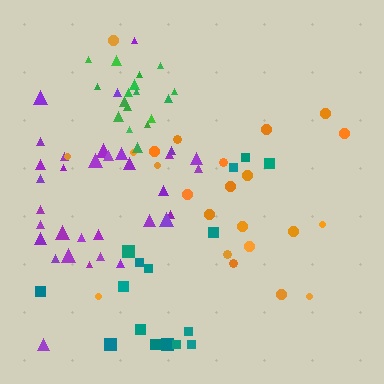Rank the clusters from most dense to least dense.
green, purple, orange, teal.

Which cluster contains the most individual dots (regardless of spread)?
Purple (33).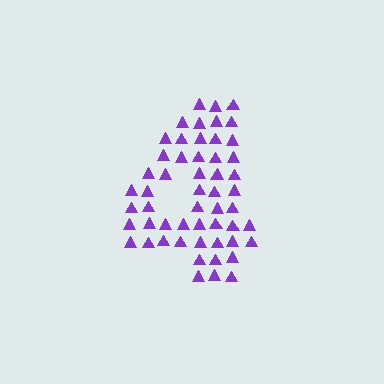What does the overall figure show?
The overall figure shows the digit 4.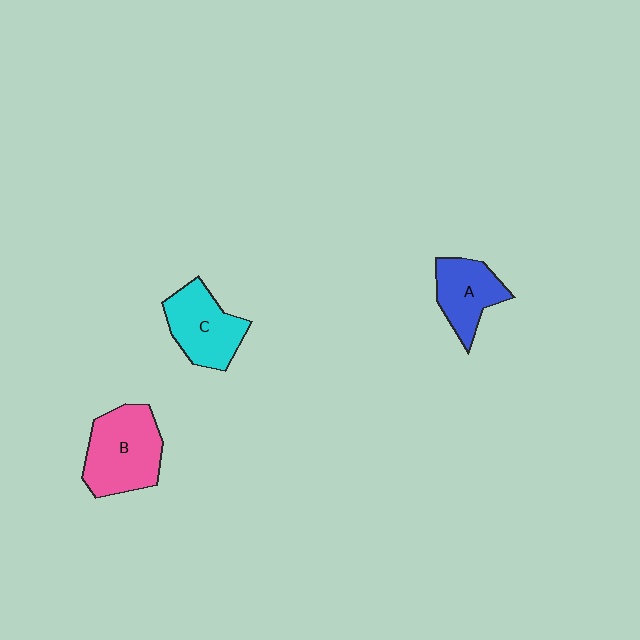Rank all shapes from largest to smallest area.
From largest to smallest: B (pink), C (cyan), A (blue).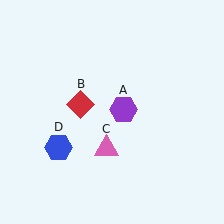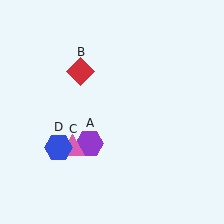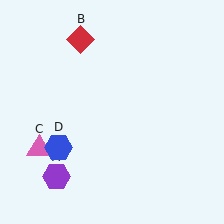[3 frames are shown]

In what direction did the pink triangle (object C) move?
The pink triangle (object C) moved left.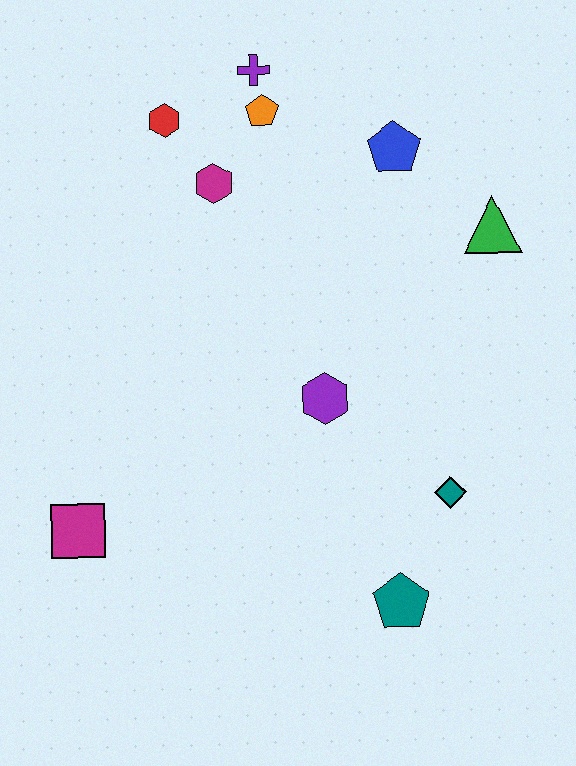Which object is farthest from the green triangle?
The magenta square is farthest from the green triangle.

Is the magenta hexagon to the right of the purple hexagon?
No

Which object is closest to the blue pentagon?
The green triangle is closest to the blue pentagon.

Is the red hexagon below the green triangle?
No